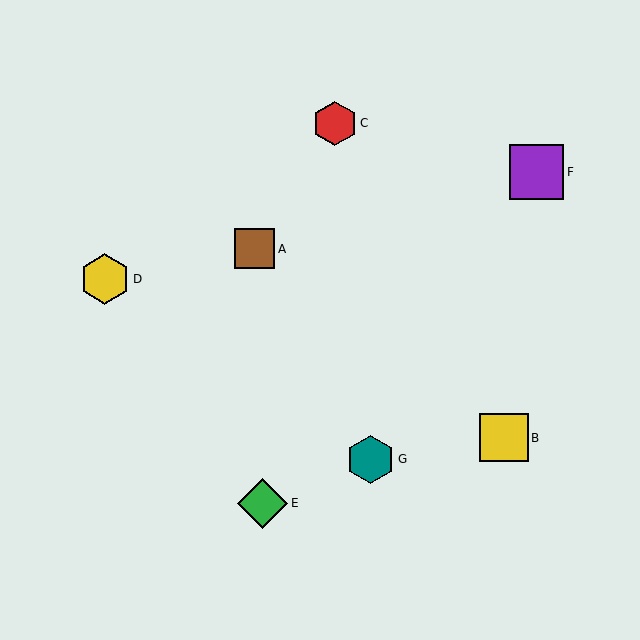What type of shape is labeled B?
Shape B is a yellow square.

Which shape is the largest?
The purple square (labeled F) is the largest.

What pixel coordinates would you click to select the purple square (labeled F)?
Click at (537, 172) to select the purple square F.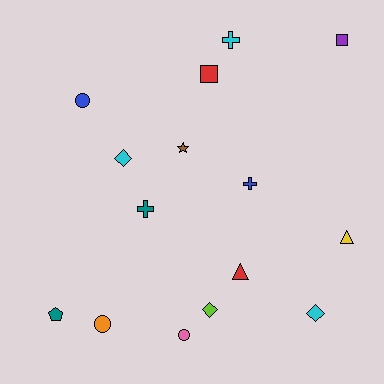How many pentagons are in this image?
There is 1 pentagon.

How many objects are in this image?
There are 15 objects.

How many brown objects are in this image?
There is 1 brown object.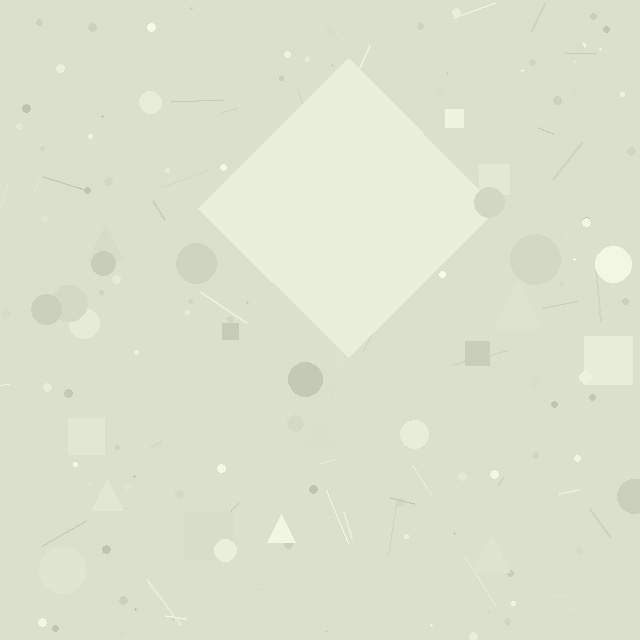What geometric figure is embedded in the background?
A diamond is embedded in the background.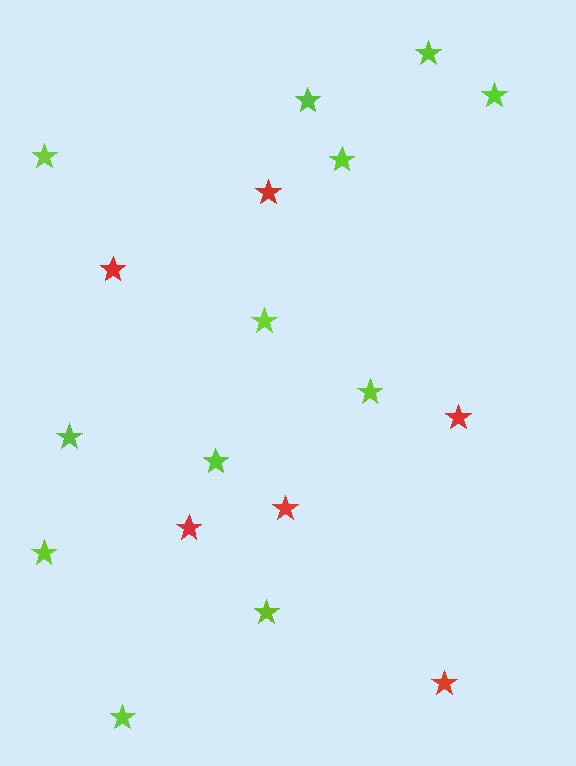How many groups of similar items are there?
There are 2 groups: one group of red stars (6) and one group of lime stars (12).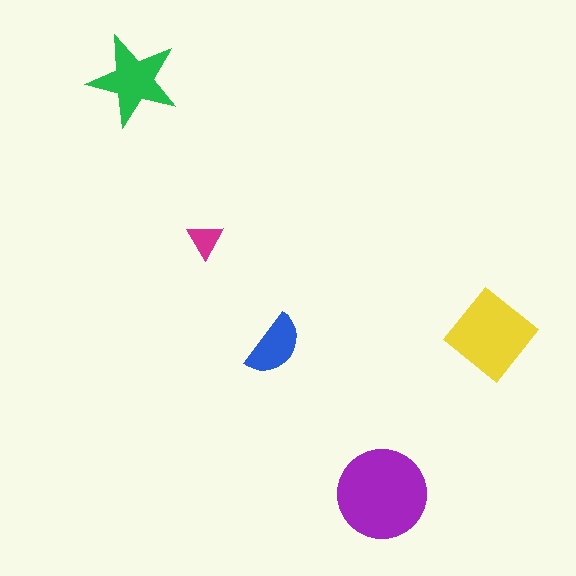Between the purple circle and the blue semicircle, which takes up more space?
The purple circle.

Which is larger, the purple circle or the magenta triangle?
The purple circle.